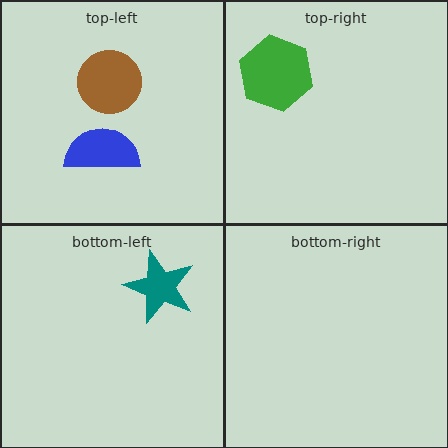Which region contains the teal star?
The bottom-left region.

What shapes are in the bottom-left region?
The teal star.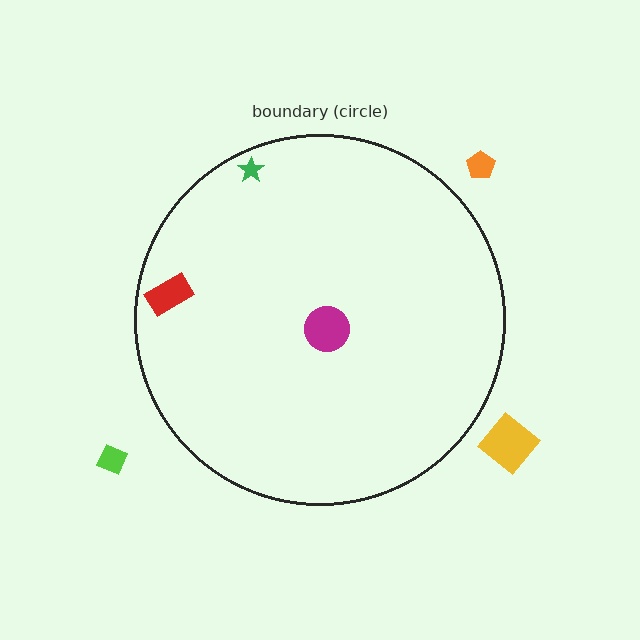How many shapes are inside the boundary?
3 inside, 3 outside.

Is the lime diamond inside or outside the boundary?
Outside.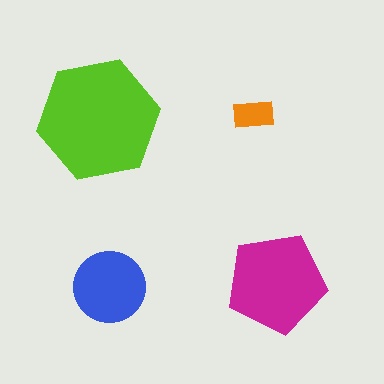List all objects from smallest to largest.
The orange rectangle, the blue circle, the magenta pentagon, the lime hexagon.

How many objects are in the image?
There are 4 objects in the image.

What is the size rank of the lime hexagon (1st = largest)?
1st.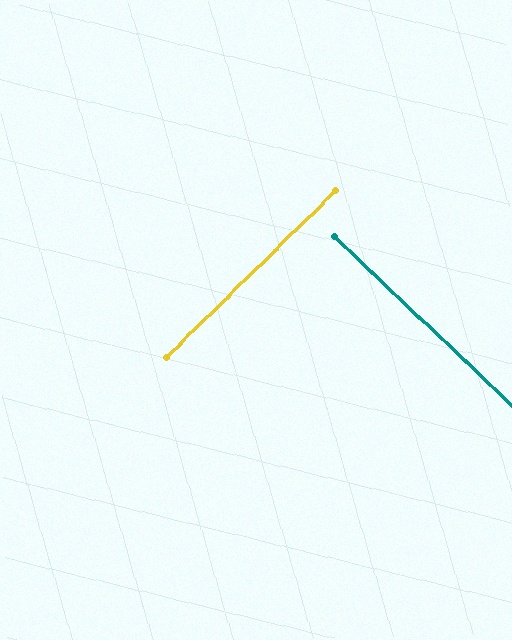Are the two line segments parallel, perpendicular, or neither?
Perpendicular — they meet at approximately 88°.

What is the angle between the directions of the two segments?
Approximately 88 degrees.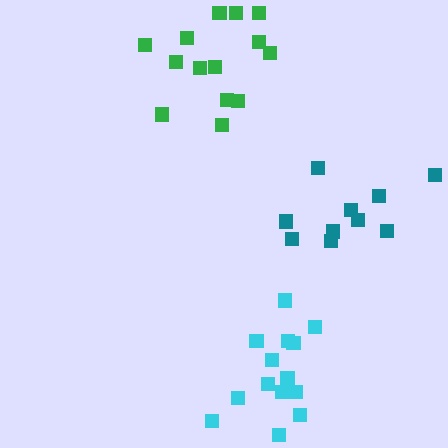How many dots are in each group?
Group 1: 10 dots, Group 2: 14 dots, Group 3: 14 dots (38 total).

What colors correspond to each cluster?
The clusters are colored: teal, cyan, green.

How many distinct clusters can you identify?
There are 3 distinct clusters.